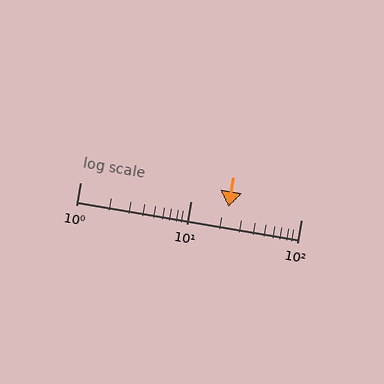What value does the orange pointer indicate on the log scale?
The pointer indicates approximately 22.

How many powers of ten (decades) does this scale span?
The scale spans 2 decades, from 1 to 100.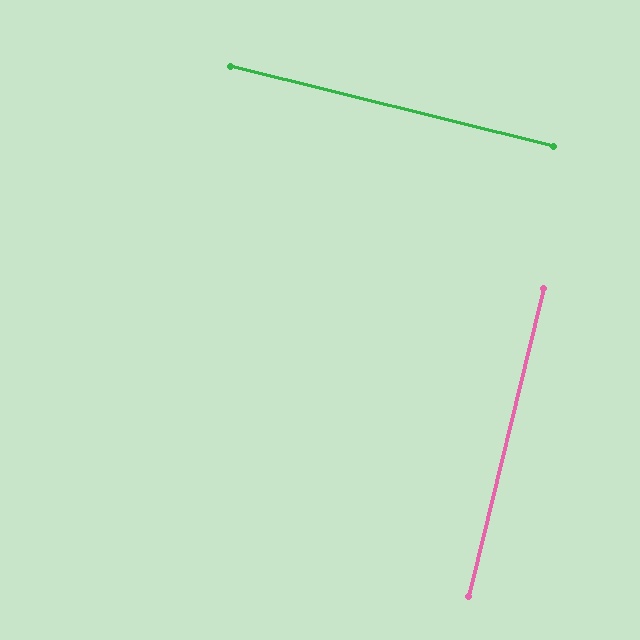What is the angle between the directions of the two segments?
Approximately 90 degrees.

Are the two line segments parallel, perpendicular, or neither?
Perpendicular — they meet at approximately 90°.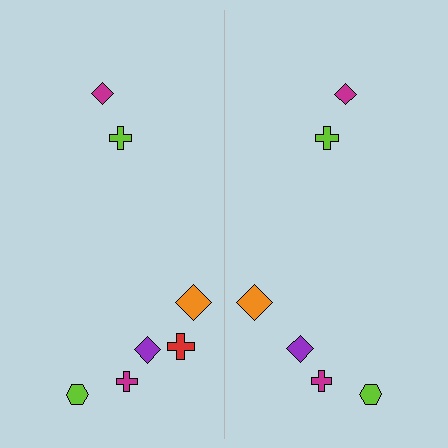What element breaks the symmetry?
A red cross is missing from the right side.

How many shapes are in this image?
There are 13 shapes in this image.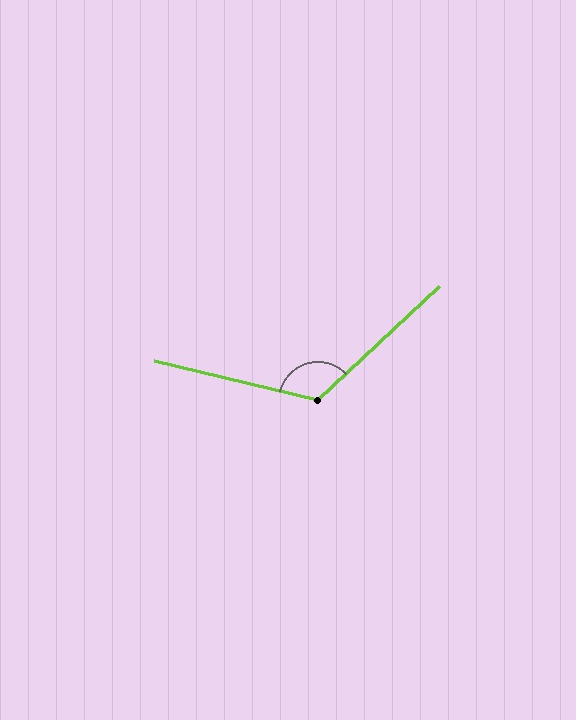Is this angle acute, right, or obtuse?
It is obtuse.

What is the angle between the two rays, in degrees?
Approximately 123 degrees.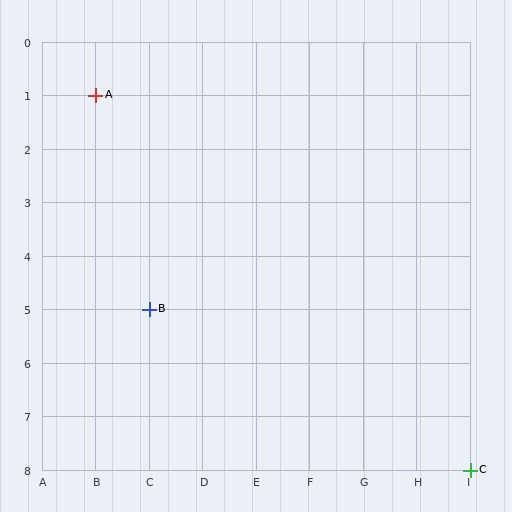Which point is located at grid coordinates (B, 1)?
Point A is at (B, 1).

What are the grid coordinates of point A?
Point A is at grid coordinates (B, 1).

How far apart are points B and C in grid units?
Points B and C are 6 columns and 3 rows apart (about 6.7 grid units diagonally).